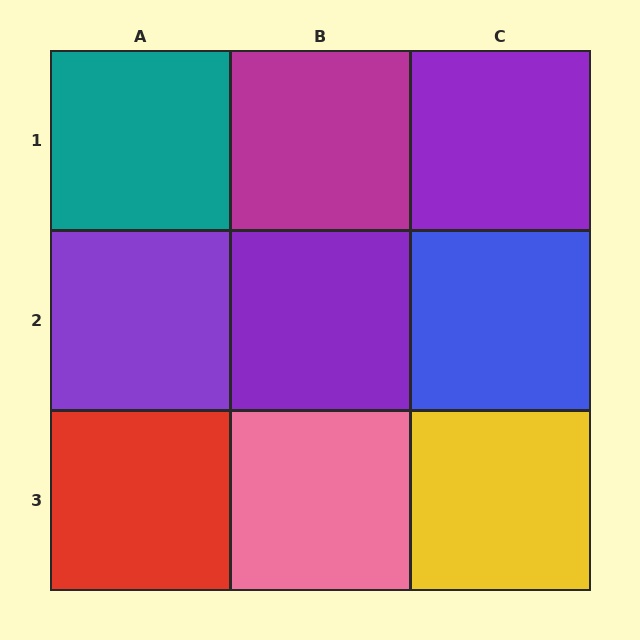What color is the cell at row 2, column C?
Blue.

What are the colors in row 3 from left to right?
Red, pink, yellow.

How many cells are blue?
1 cell is blue.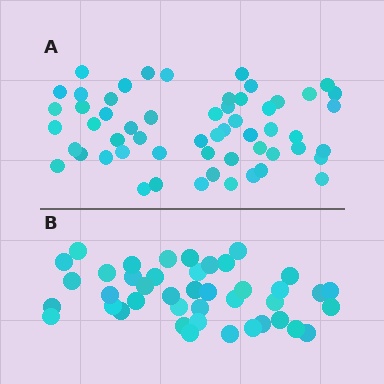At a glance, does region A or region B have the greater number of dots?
Region A (the top region) has more dots.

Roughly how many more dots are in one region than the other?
Region A has approximately 15 more dots than region B.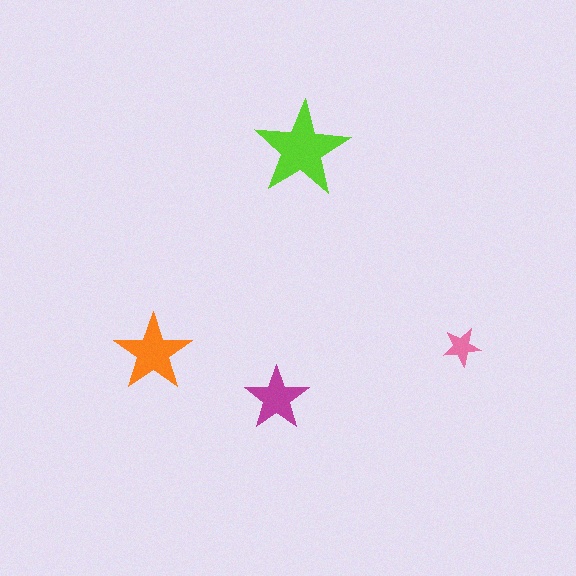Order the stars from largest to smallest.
the lime one, the orange one, the magenta one, the pink one.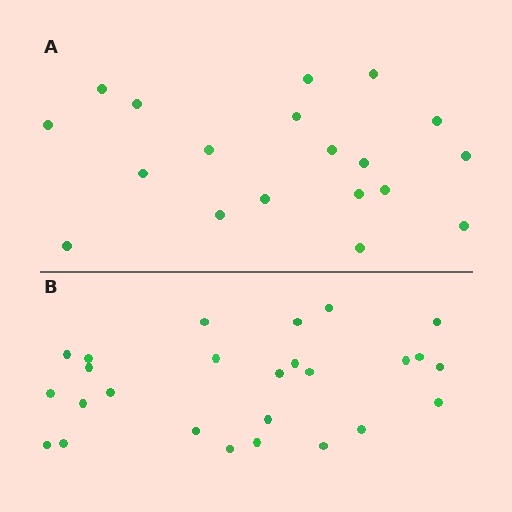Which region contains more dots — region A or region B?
Region B (the bottom region) has more dots.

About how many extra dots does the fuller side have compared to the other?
Region B has roughly 8 or so more dots than region A.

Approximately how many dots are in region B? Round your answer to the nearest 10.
About 30 dots. (The exact count is 26, which rounds to 30.)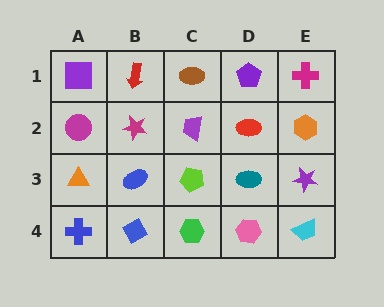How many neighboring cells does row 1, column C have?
3.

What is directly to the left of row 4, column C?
A blue diamond.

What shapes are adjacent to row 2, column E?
A magenta cross (row 1, column E), a purple star (row 3, column E), a red ellipse (row 2, column D).